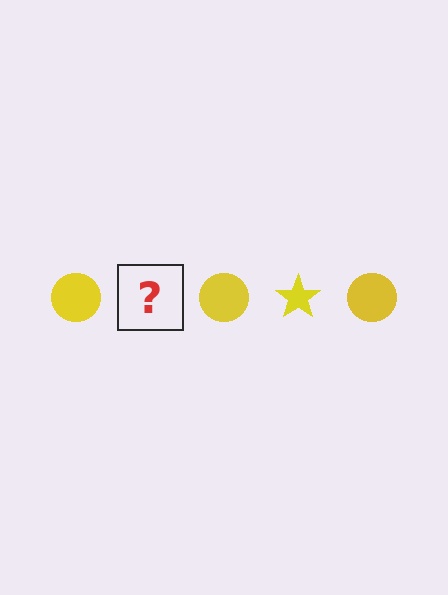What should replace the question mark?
The question mark should be replaced with a yellow star.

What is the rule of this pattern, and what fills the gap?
The rule is that the pattern cycles through circle, star shapes in yellow. The gap should be filled with a yellow star.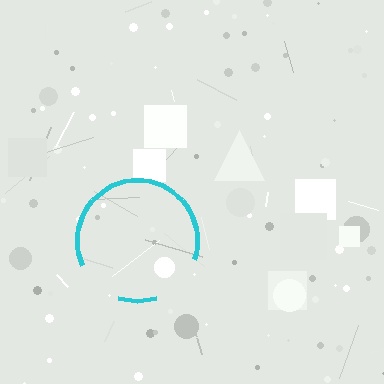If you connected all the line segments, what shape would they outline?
They would outline a circle.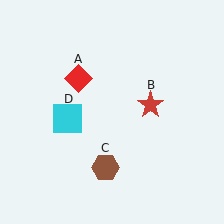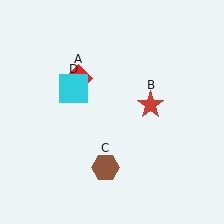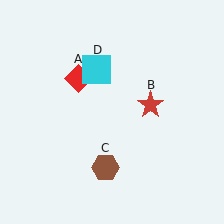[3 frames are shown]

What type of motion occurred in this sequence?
The cyan square (object D) rotated clockwise around the center of the scene.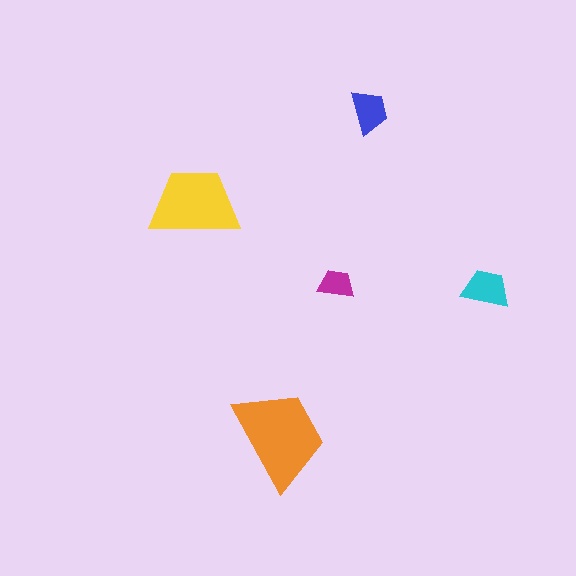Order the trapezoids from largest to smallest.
the orange one, the yellow one, the cyan one, the blue one, the magenta one.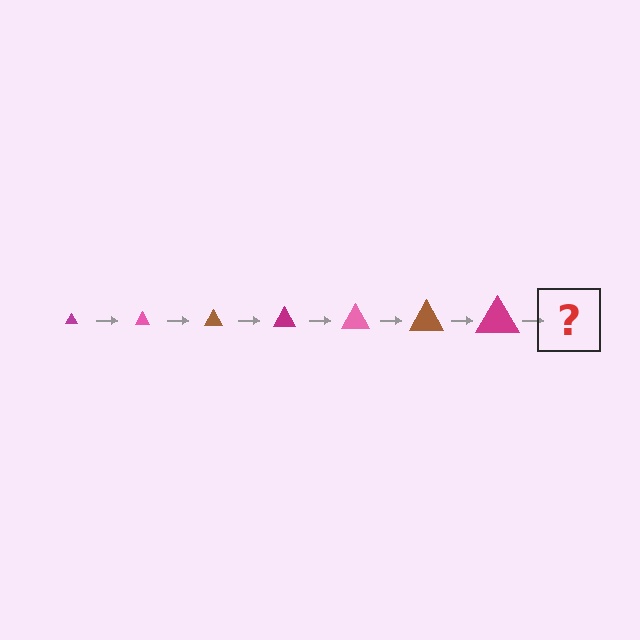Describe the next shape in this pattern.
It should be a pink triangle, larger than the previous one.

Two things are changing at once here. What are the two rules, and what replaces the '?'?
The two rules are that the triangle grows larger each step and the color cycles through magenta, pink, and brown. The '?' should be a pink triangle, larger than the previous one.